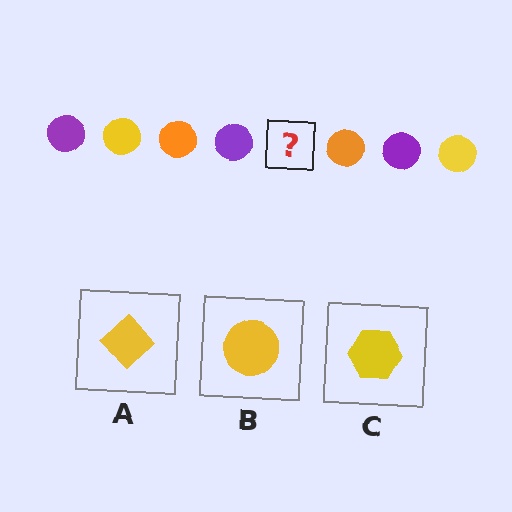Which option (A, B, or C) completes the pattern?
B.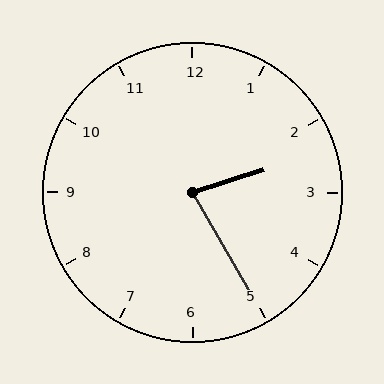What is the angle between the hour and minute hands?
Approximately 78 degrees.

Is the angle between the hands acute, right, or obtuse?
It is acute.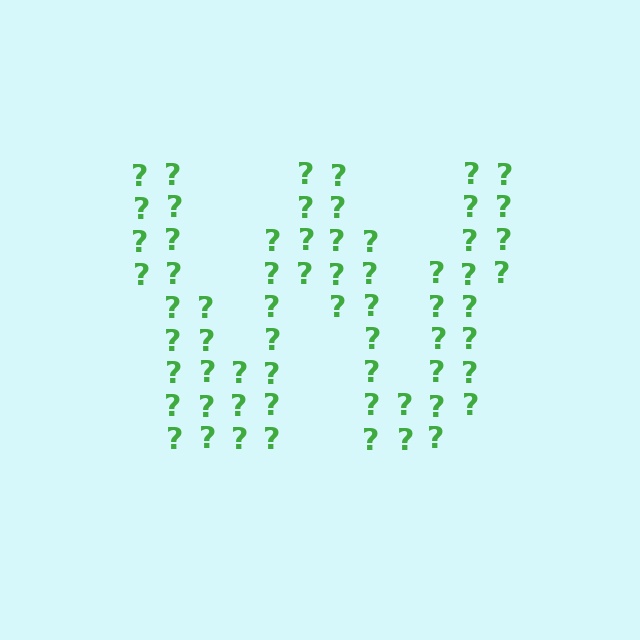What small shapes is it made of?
It is made of small question marks.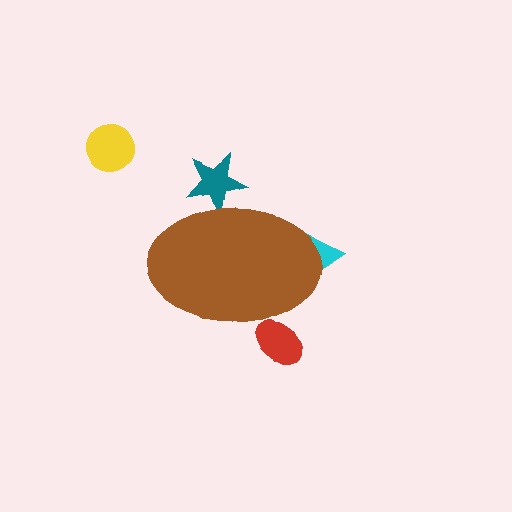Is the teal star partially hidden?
Yes, the teal star is partially hidden behind the brown ellipse.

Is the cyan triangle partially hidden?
Yes, the cyan triangle is partially hidden behind the brown ellipse.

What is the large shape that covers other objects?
A brown ellipse.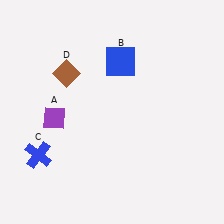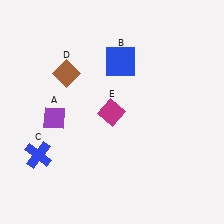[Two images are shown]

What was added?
A magenta diamond (E) was added in Image 2.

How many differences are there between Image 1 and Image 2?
There is 1 difference between the two images.